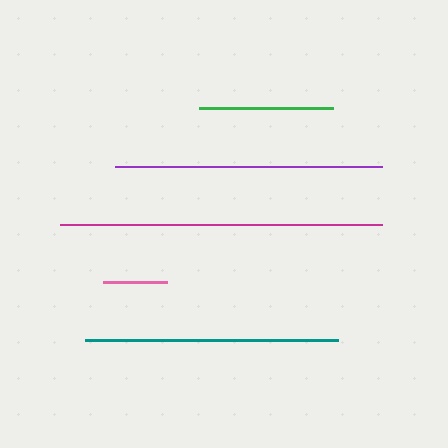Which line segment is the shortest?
The pink line is the shortest at approximately 63 pixels.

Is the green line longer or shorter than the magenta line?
The magenta line is longer than the green line.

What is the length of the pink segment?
The pink segment is approximately 63 pixels long.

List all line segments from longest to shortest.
From longest to shortest: magenta, purple, teal, green, pink.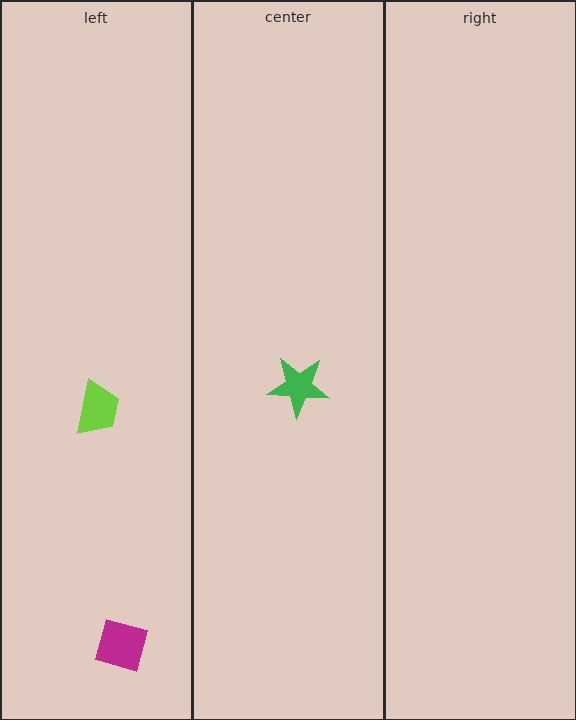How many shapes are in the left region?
2.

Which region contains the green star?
The center region.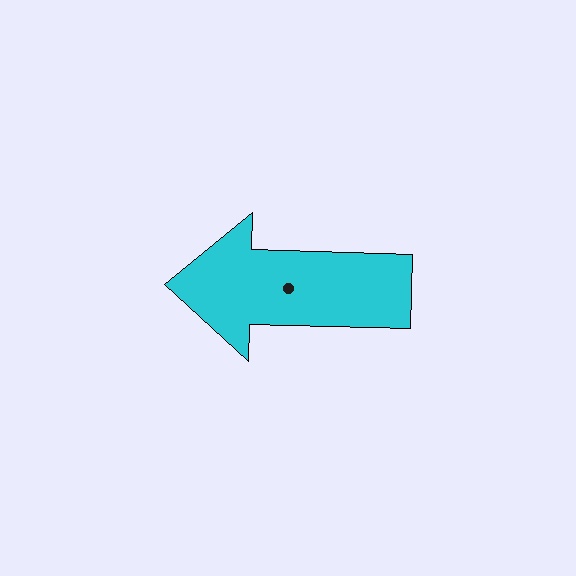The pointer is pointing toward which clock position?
Roughly 9 o'clock.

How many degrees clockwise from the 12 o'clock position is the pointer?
Approximately 272 degrees.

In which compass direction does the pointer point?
West.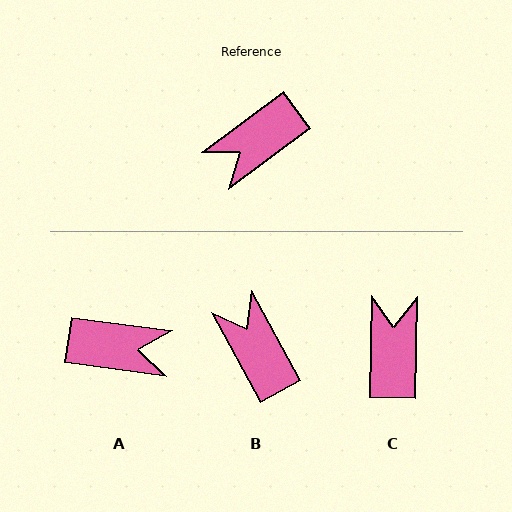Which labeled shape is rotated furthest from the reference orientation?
A, about 136 degrees away.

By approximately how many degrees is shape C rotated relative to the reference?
Approximately 128 degrees clockwise.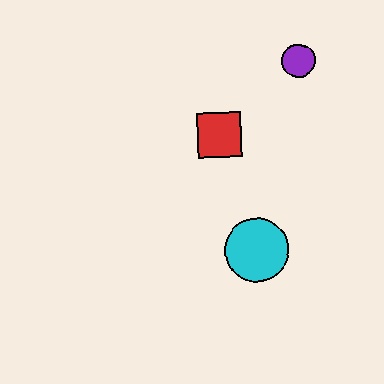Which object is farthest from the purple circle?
The cyan circle is farthest from the purple circle.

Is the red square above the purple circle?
No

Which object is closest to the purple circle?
The red square is closest to the purple circle.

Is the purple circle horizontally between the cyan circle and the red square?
No